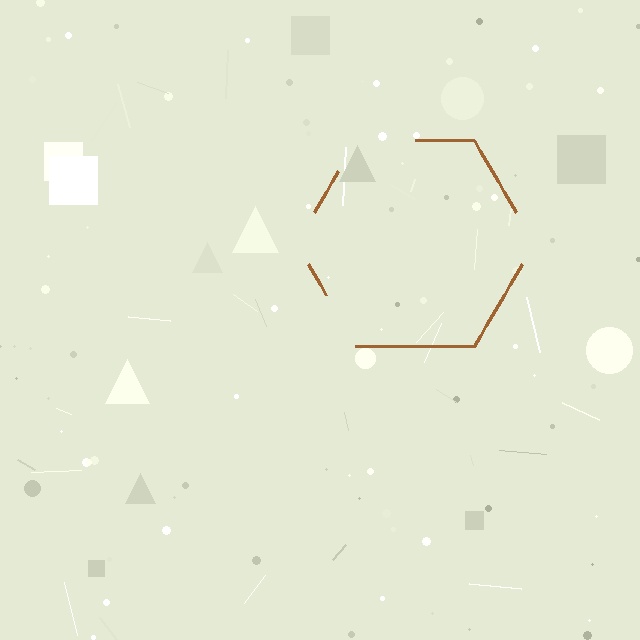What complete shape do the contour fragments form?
The contour fragments form a hexagon.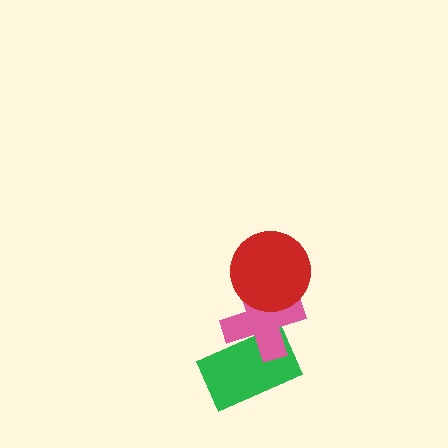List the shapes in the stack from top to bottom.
From top to bottom: the red circle, the pink cross, the green rectangle.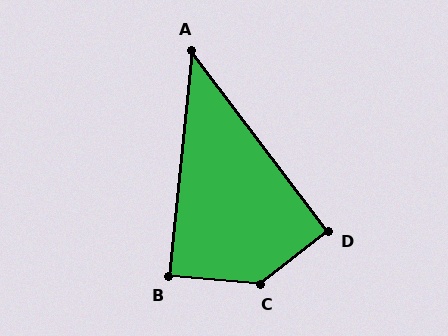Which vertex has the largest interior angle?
C, at approximately 137 degrees.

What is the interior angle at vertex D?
Approximately 91 degrees (approximately right).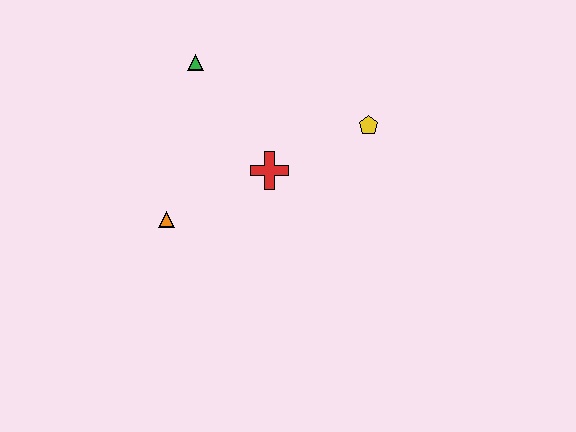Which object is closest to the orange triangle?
The red cross is closest to the orange triangle.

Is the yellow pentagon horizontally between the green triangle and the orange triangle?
No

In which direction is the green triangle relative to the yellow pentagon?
The green triangle is to the left of the yellow pentagon.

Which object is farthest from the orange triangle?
The yellow pentagon is farthest from the orange triangle.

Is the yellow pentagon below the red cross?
No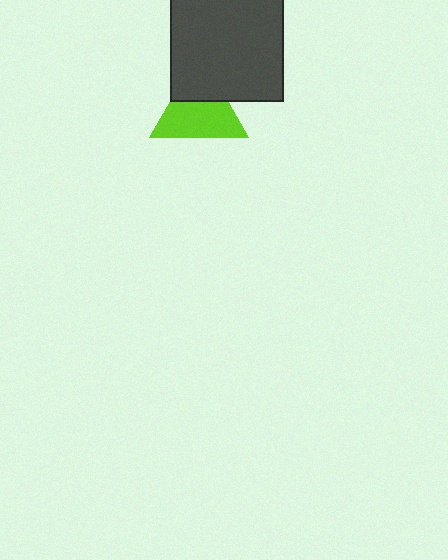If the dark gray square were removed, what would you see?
You would see the complete lime triangle.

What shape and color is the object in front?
The object in front is a dark gray square.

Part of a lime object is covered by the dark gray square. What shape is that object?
It is a triangle.